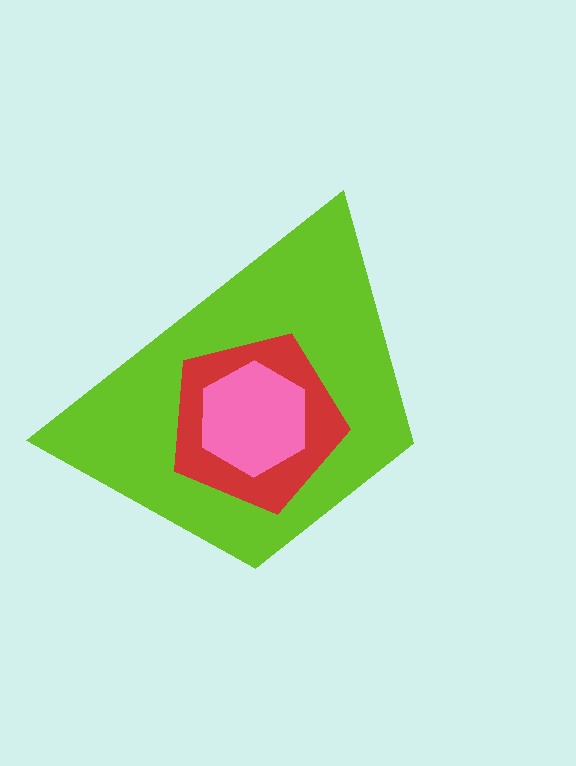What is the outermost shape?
The lime trapezoid.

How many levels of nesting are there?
3.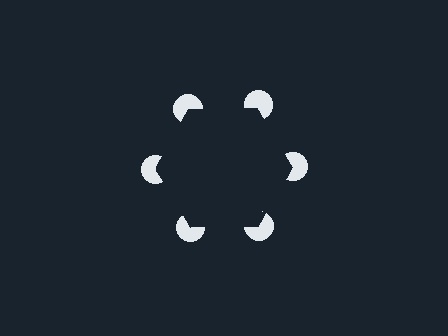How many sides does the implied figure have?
6 sides.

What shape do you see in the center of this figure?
An illusory hexagon — its edges are inferred from the aligned wedge cuts in the pac-man discs, not physically drawn.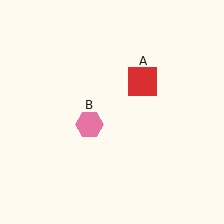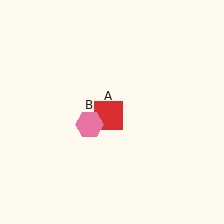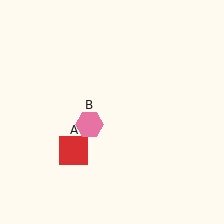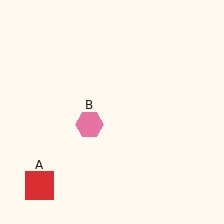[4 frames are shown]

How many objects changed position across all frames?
1 object changed position: red square (object A).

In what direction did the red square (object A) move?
The red square (object A) moved down and to the left.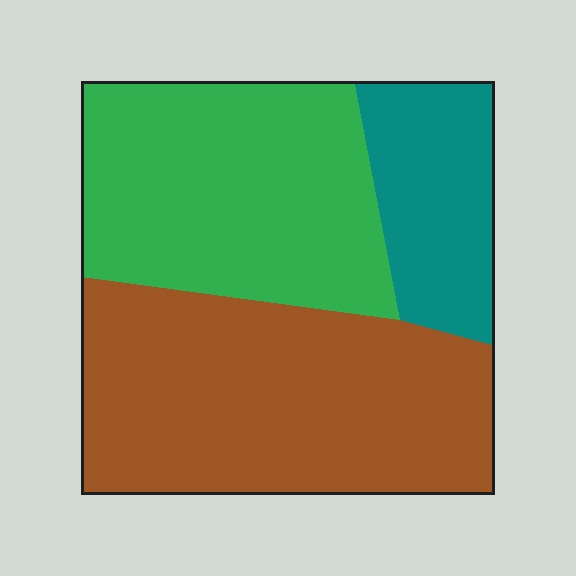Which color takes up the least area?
Teal, at roughly 15%.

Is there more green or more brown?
Brown.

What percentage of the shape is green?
Green takes up about three eighths (3/8) of the shape.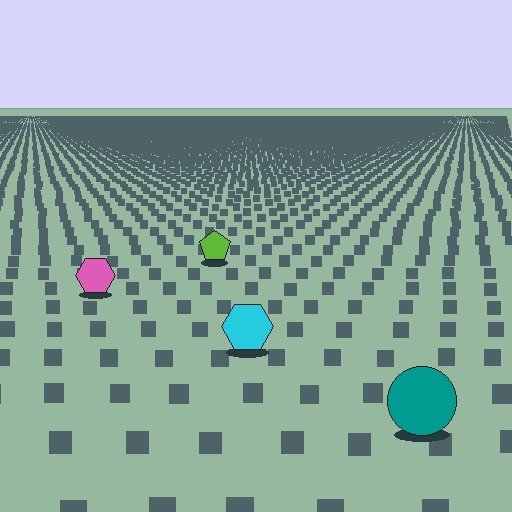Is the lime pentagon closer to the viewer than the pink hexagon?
No. The pink hexagon is closer — you can tell from the texture gradient: the ground texture is coarser near it.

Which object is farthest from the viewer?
The lime pentagon is farthest from the viewer. It appears smaller and the ground texture around it is denser.